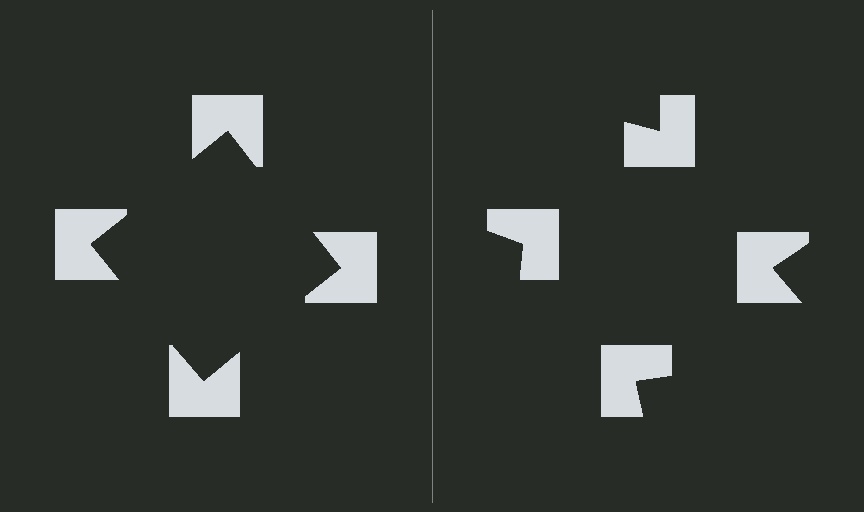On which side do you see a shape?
An illusory square appears on the left side. On the right side the wedge cuts are rotated, so no coherent shape forms.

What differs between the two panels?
The notched squares are positioned identically on both sides; only the wedge orientations differ. On the left they align to a square; on the right they are misaligned.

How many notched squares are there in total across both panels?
8 — 4 on each side.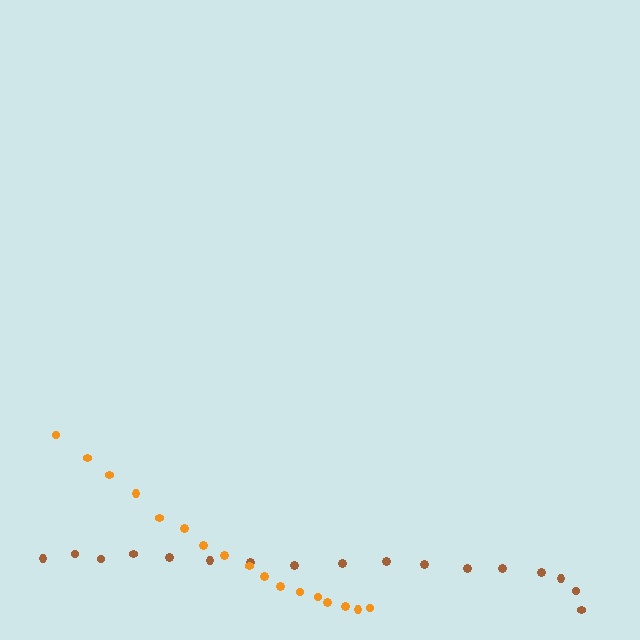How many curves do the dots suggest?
There are 2 distinct paths.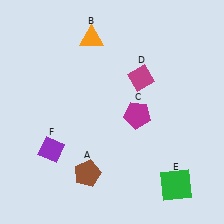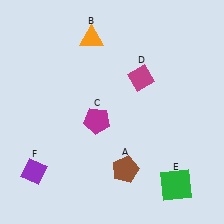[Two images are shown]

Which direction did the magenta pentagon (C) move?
The magenta pentagon (C) moved left.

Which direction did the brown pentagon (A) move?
The brown pentagon (A) moved right.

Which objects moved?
The objects that moved are: the brown pentagon (A), the magenta pentagon (C), the purple diamond (F).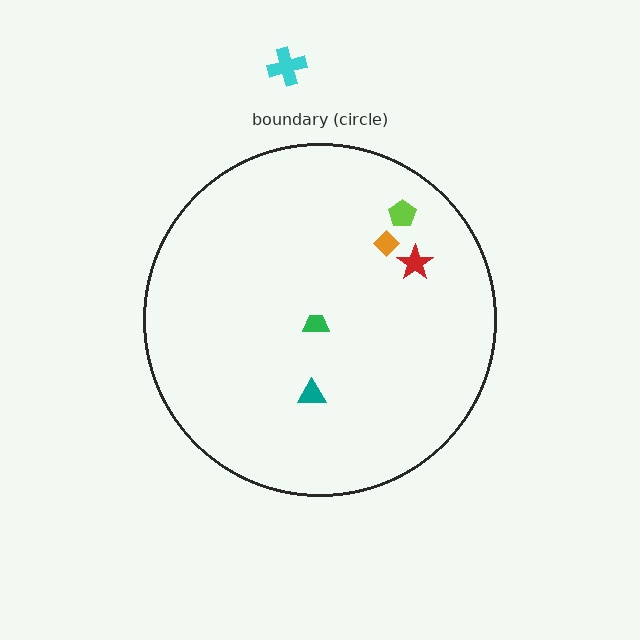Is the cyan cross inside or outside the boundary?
Outside.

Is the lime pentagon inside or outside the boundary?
Inside.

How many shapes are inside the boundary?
5 inside, 1 outside.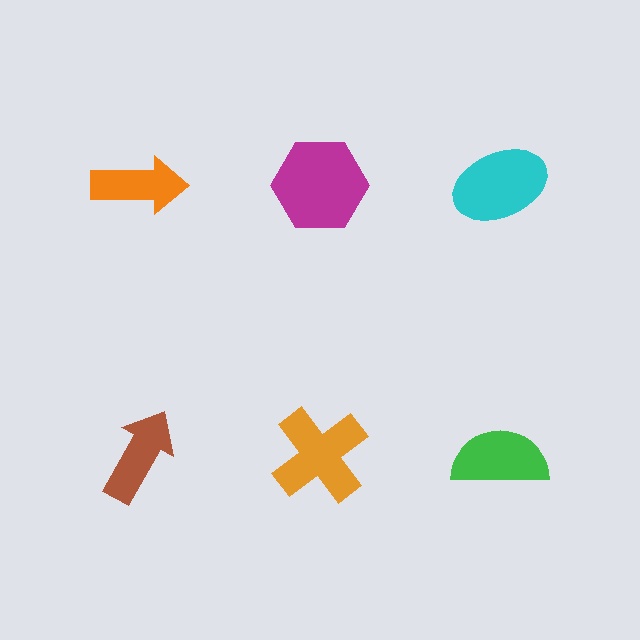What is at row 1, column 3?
A cyan ellipse.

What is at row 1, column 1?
An orange arrow.